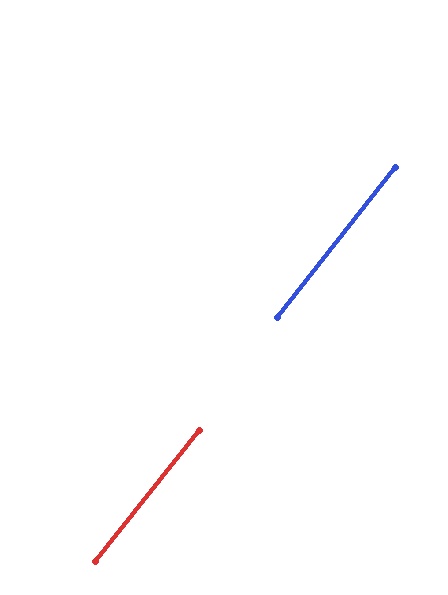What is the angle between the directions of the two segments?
Approximately 0 degrees.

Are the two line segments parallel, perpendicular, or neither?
Parallel — their directions differ by only 0.2°.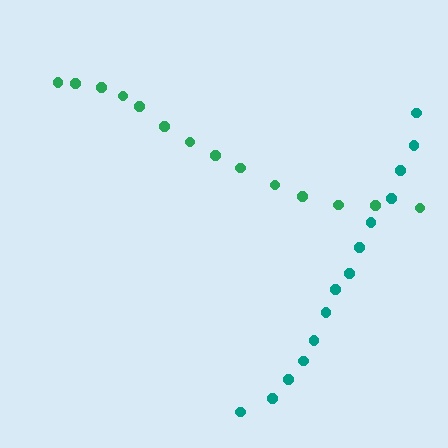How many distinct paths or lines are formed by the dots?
There are 2 distinct paths.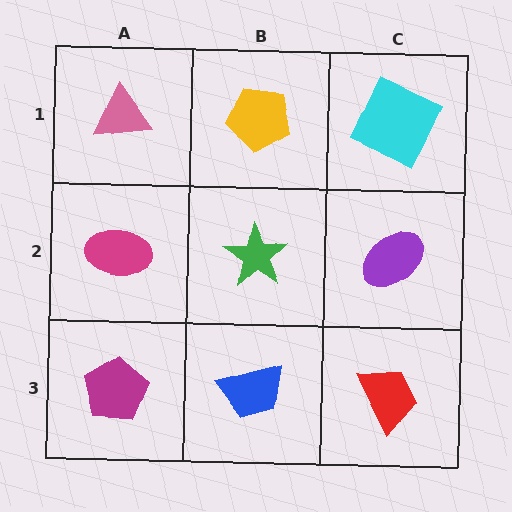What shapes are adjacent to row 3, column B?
A green star (row 2, column B), a magenta pentagon (row 3, column A), a red trapezoid (row 3, column C).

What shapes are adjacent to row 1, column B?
A green star (row 2, column B), a pink triangle (row 1, column A), a cyan square (row 1, column C).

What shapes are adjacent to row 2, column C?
A cyan square (row 1, column C), a red trapezoid (row 3, column C), a green star (row 2, column B).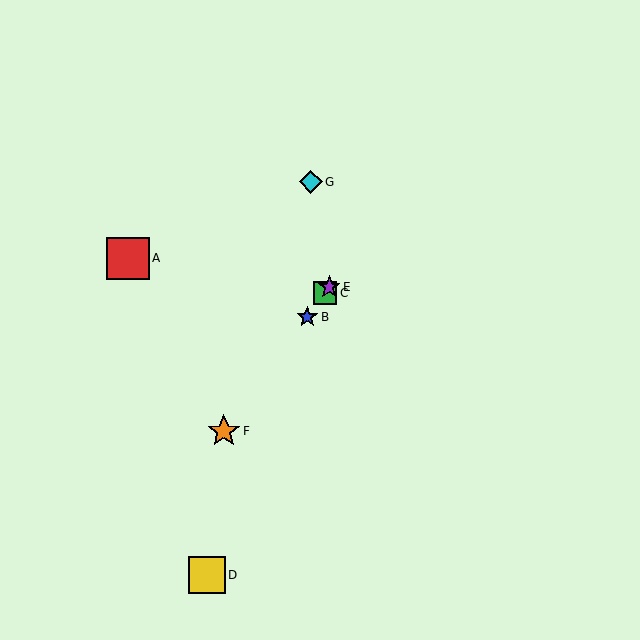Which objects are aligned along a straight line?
Objects B, C, E, F are aligned along a straight line.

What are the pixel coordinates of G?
Object G is at (311, 182).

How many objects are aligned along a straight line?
4 objects (B, C, E, F) are aligned along a straight line.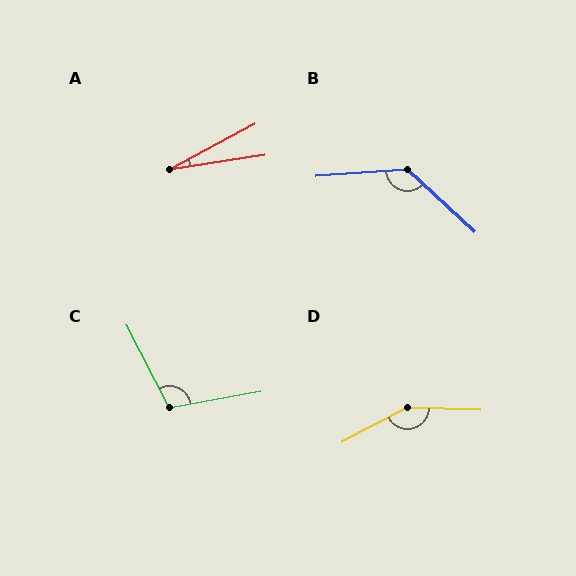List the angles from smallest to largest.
A (20°), C (107°), B (134°), D (150°).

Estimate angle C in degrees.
Approximately 107 degrees.